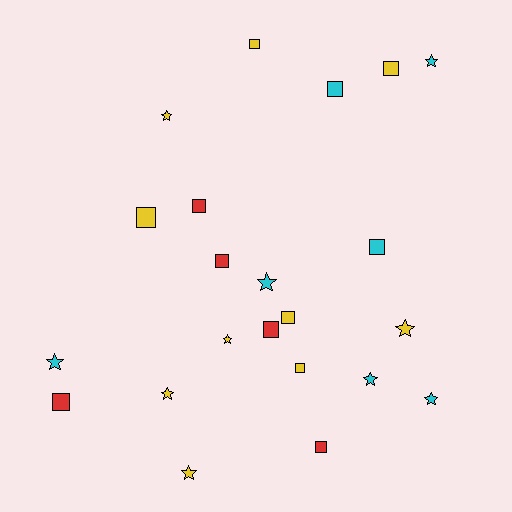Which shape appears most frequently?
Square, with 12 objects.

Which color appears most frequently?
Yellow, with 10 objects.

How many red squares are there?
There are 5 red squares.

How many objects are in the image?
There are 22 objects.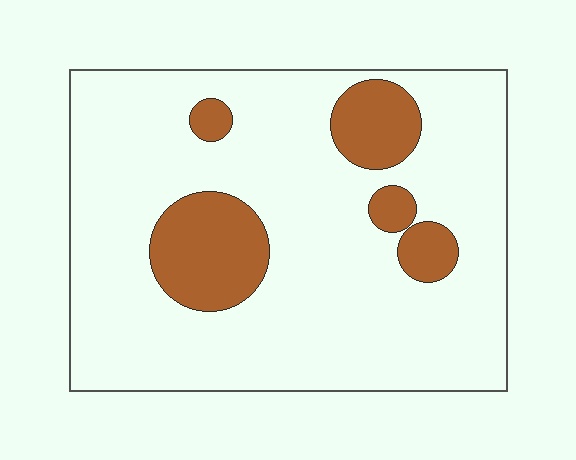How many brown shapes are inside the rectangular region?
5.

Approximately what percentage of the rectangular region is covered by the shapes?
Approximately 15%.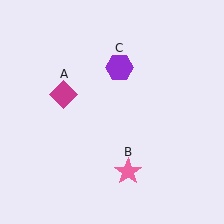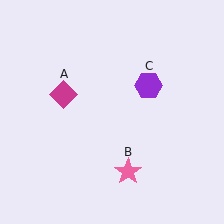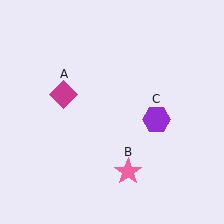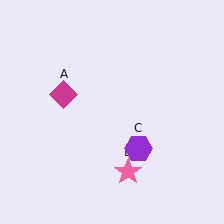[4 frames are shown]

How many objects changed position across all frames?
1 object changed position: purple hexagon (object C).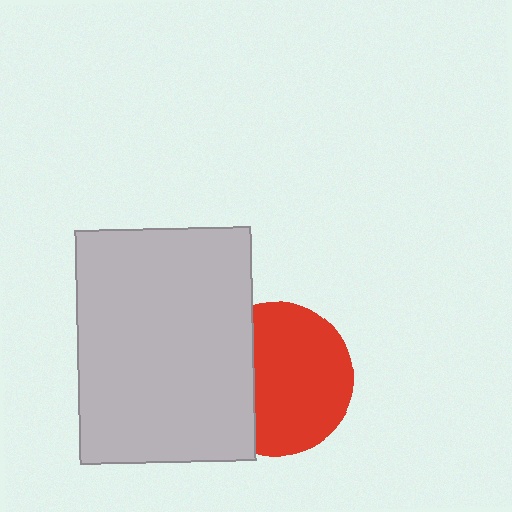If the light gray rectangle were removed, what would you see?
You would see the complete red circle.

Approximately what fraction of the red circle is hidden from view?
Roughly 32% of the red circle is hidden behind the light gray rectangle.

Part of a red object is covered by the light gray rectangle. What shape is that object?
It is a circle.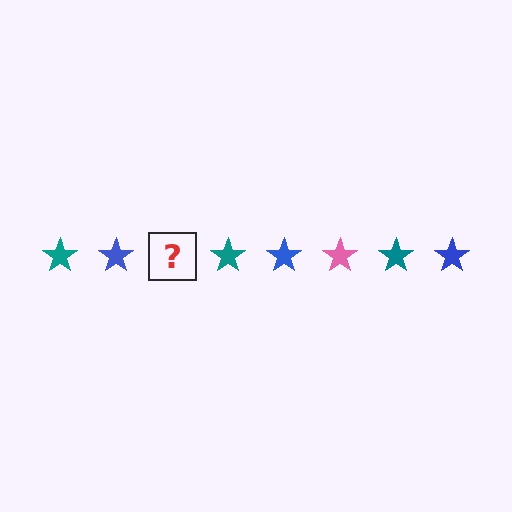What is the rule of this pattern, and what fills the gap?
The rule is that the pattern cycles through teal, blue, pink stars. The gap should be filled with a pink star.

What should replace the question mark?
The question mark should be replaced with a pink star.